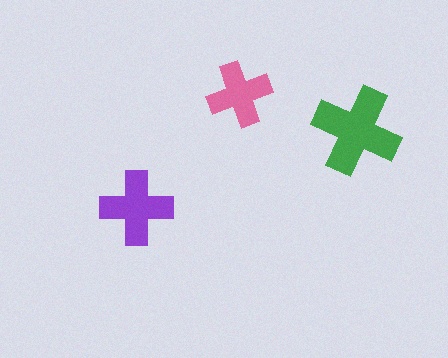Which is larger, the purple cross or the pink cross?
The purple one.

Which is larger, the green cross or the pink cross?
The green one.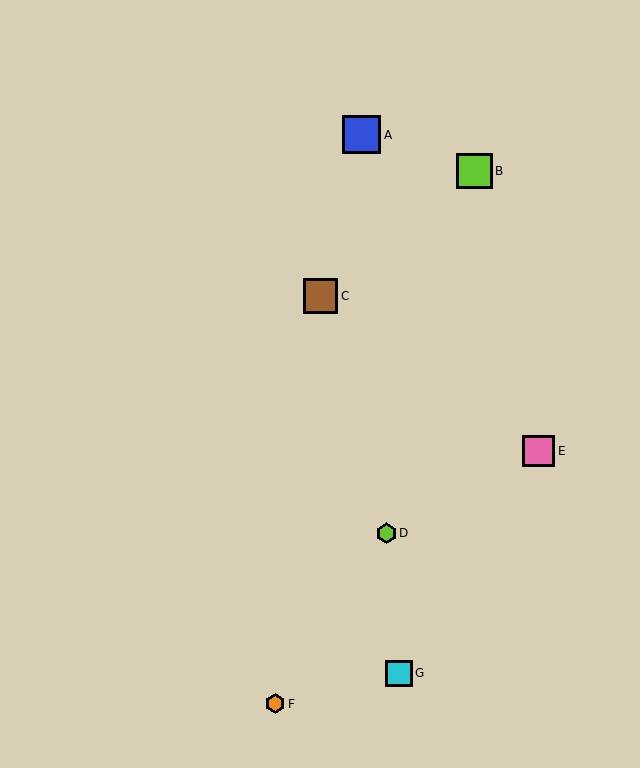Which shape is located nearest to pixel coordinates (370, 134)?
The blue square (labeled A) at (361, 135) is nearest to that location.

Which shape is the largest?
The blue square (labeled A) is the largest.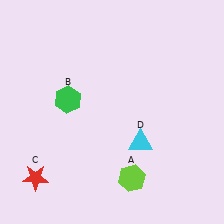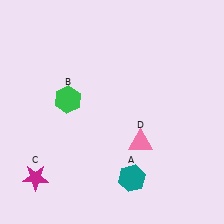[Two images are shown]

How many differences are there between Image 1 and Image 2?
There are 3 differences between the two images.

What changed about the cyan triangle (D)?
In Image 1, D is cyan. In Image 2, it changed to pink.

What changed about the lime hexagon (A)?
In Image 1, A is lime. In Image 2, it changed to teal.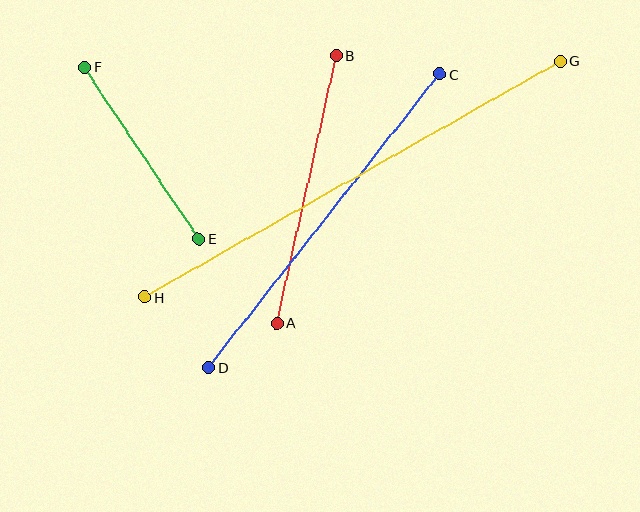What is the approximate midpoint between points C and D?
The midpoint is at approximately (324, 221) pixels.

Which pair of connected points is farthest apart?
Points G and H are farthest apart.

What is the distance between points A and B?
The distance is approximately 275 pixels.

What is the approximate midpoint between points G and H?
The midpoint is at approximately (353, 179) pixels.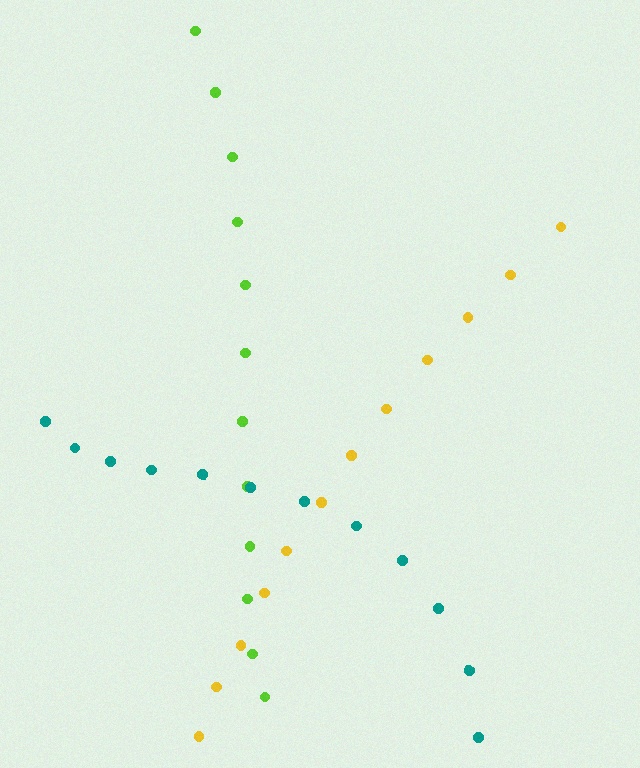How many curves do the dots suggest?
There are 3 distinct paths.